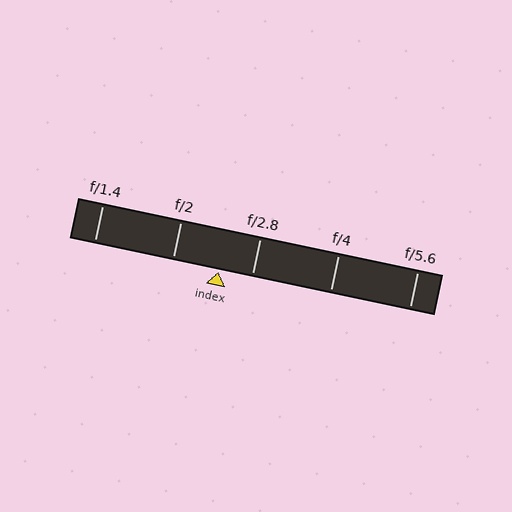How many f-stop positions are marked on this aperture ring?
There are 5 f-stop positions marked.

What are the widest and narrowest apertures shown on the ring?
The widest aperture shown is f/1.4 and the narrowest is f/5.6.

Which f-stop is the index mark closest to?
The index mark is closest to f/2.8.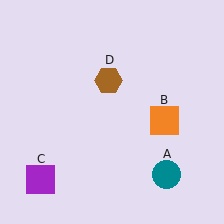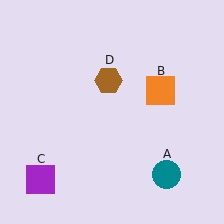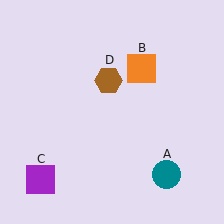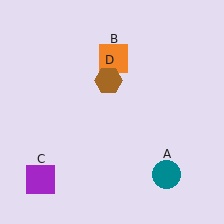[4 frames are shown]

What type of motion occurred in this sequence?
The orange square (object B) rotated counterclockwise around the center of the scene.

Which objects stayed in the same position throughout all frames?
Teal circle (object A) and purple square (object C) and brown hexagon (object D) remained stationary.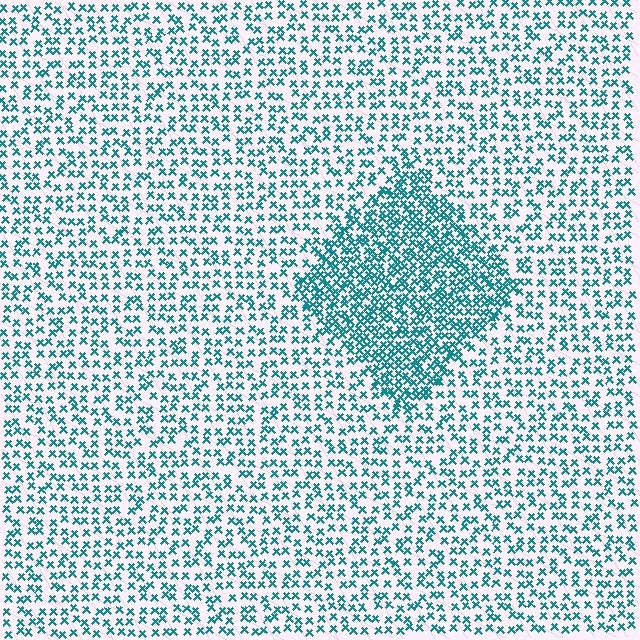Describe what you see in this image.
The image contains small teal elements arranged at two different densities. A diamond-shaped region is visible where the elements are more densely packed than the surrounding area.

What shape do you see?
I see a diamond.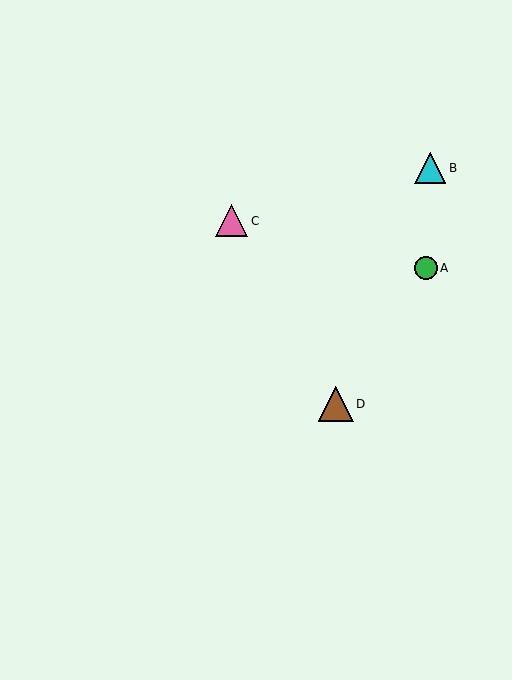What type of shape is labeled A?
Shape A is a green circle.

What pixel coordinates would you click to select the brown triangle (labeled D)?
Click at (336, 404) to select the brown triangle D.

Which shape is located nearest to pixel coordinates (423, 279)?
The green circle (labeled A) at (426, 268) is nearest to that location.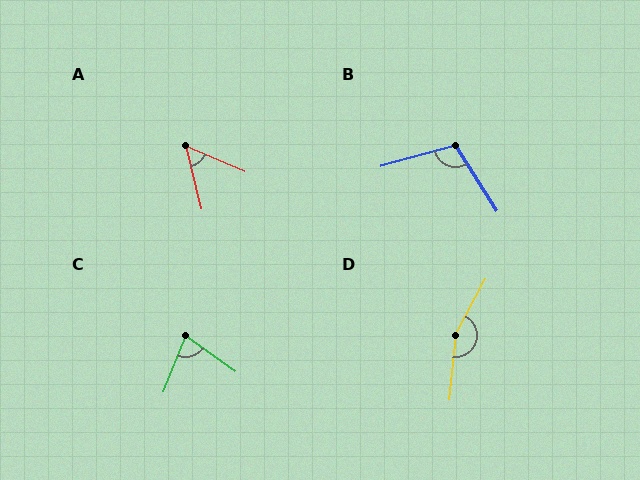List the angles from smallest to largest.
A (53°), C (76°), B (107°), D (158°).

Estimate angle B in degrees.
Approximately 107 degrees.